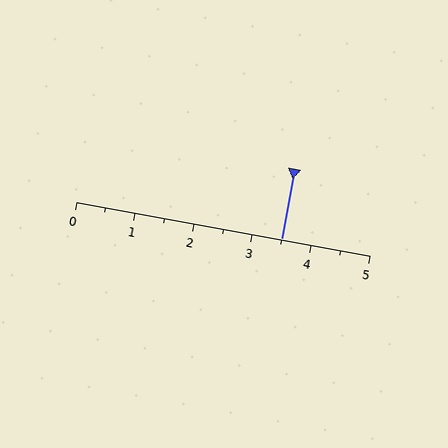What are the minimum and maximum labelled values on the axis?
The axis runs from 0 to 5.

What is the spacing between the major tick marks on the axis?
The major ticks are spaced 1 apart.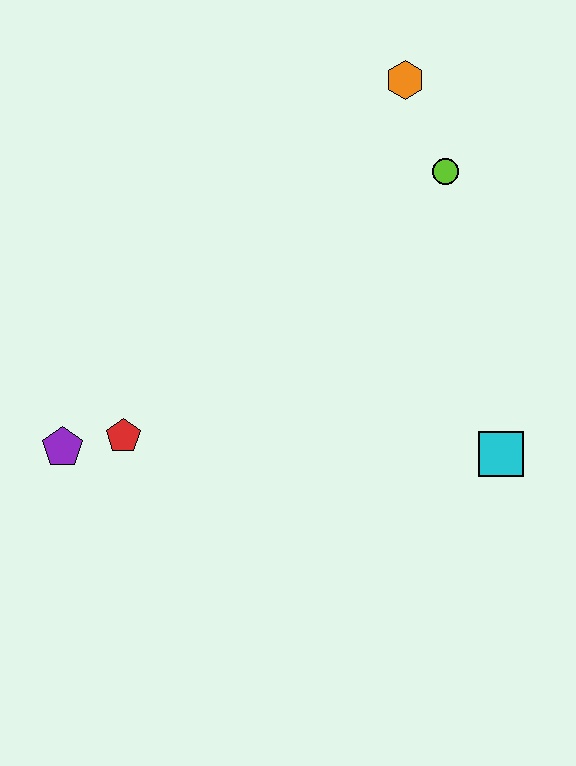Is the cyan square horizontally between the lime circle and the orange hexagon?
No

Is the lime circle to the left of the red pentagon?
No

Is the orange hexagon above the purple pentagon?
Yes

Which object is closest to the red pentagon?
The purple pentagon is closest to the red pentagon.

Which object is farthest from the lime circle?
The purple pentagon is farthest from the lime circle.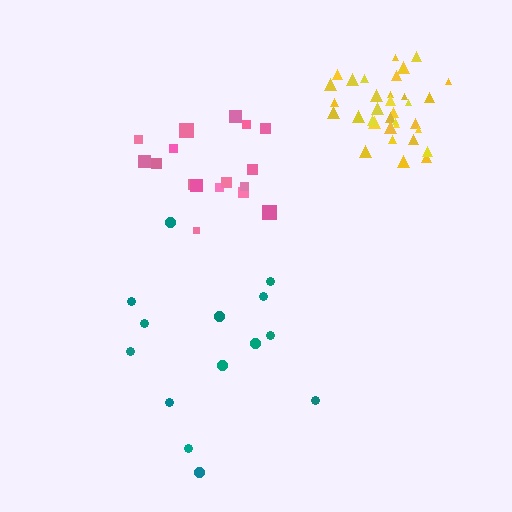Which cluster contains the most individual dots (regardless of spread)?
Yellow (35).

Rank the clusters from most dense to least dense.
yellow, pink, teal.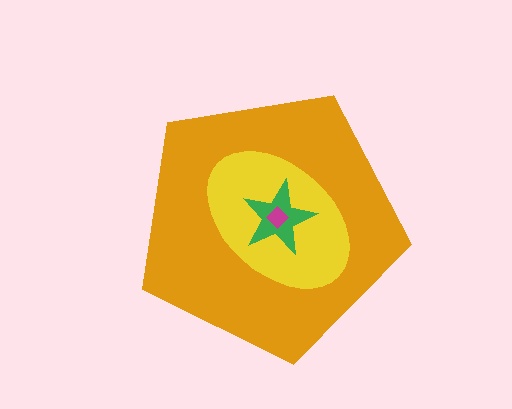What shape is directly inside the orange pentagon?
The yellow ellipse.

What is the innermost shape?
The magenta diamond.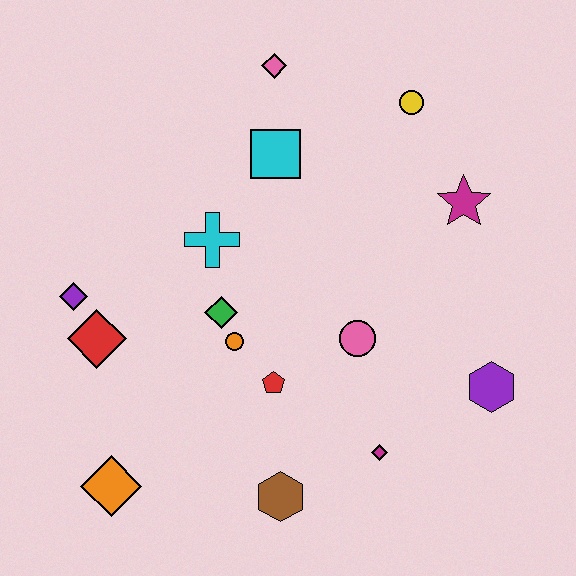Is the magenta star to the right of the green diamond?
Yes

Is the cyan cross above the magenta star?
No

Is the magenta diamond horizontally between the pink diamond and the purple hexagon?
Yes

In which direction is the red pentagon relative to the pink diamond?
The red pentagon is below the pink diamond.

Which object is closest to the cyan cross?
The green diamond is closest to the cyan cross.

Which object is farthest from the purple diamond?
The purple hexagon is farthest from the purple diamond.